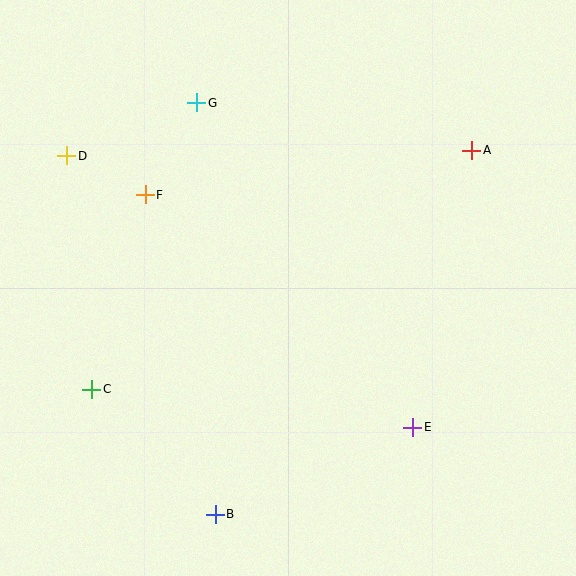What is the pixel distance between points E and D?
The distance between E and D is 440 pixels.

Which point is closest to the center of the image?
Point F at (145, 195) is closest to the center.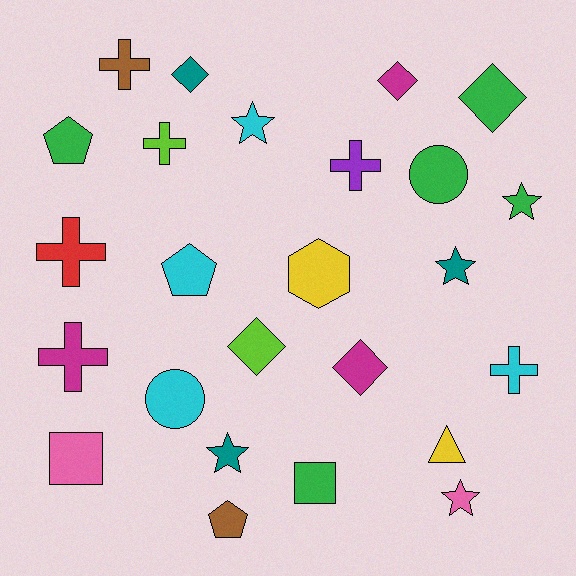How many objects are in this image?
There are 25 objects.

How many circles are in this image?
There are 2 circles.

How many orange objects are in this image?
There are no orange objects.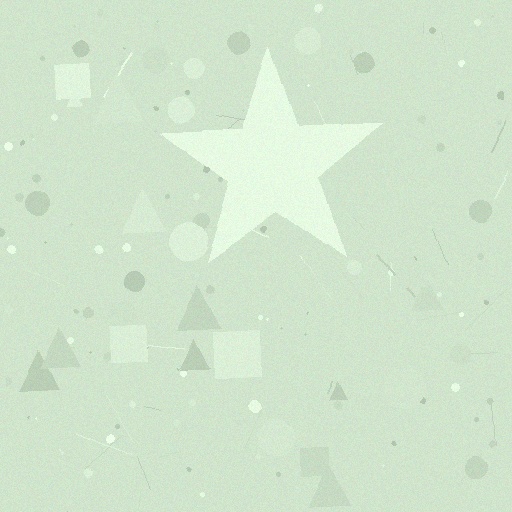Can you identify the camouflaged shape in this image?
The camouflaged shape is a star.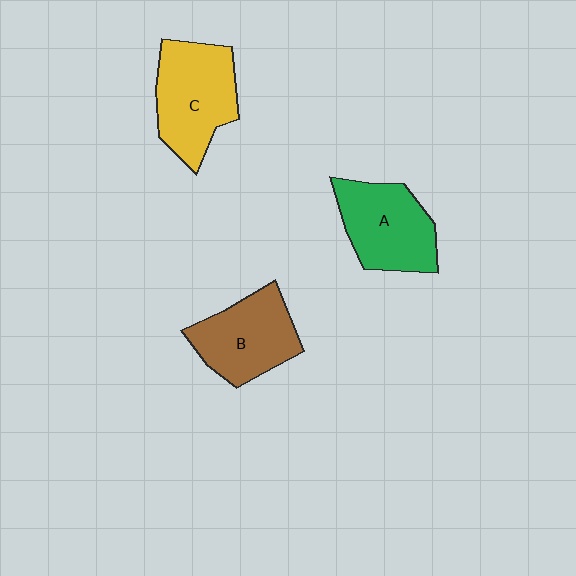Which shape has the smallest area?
Shape B (brown).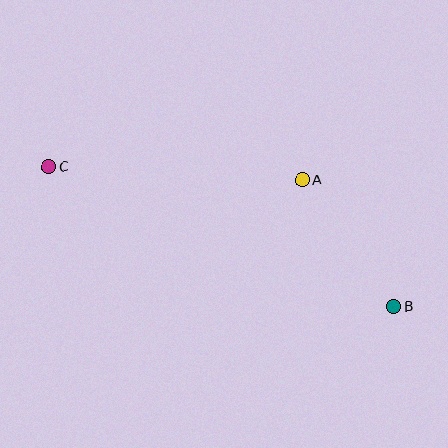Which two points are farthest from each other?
Points B and C are farthest from each other.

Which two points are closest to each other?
Points A and B are closest to each other.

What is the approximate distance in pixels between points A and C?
The distance between A and C is approximately 254 pixels.